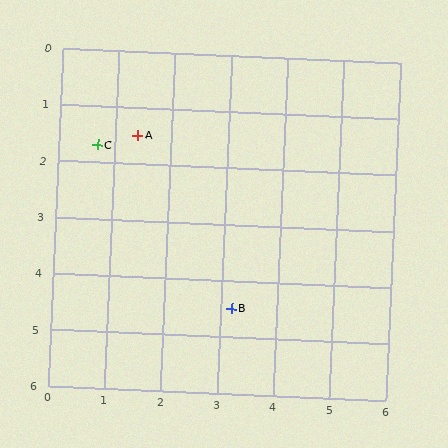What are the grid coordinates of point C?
Point C is at approximately (0.7, 1.7).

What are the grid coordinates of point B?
Point B is at approximately (3.2, 4.5).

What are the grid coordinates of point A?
Point A is at approximately (1.4, 1.5).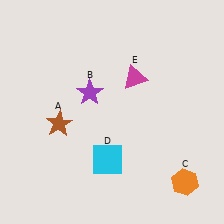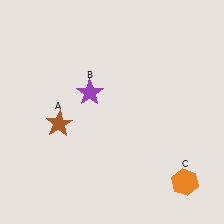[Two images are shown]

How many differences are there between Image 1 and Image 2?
There are 2 differences between the two images.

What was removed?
The cyan square (D), the magenta triangle (E) were removed in Image 2.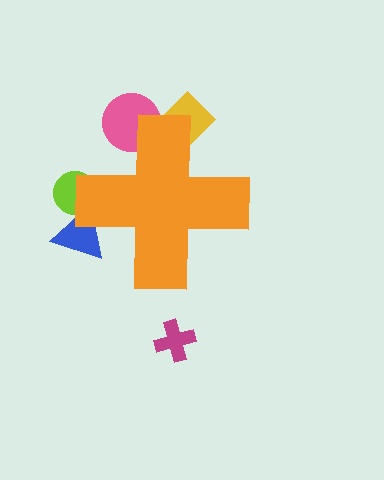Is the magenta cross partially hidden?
No, the magenta cross is fully visible.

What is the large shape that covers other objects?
An orange cross.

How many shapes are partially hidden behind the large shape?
4 shapes are partially hidden.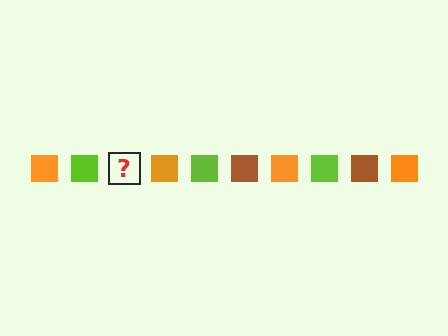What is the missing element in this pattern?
The missing element is a brown square.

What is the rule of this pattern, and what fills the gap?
The rule is that the pattern cycles through orange, lime, brown squares. The gap should be filled with a brown square.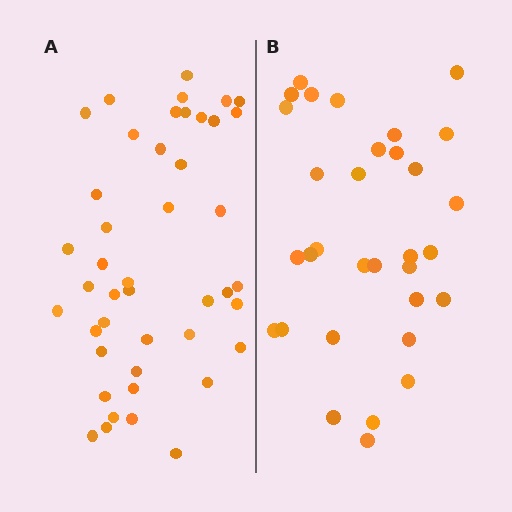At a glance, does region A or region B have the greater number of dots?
Region A (the left region) has more dots.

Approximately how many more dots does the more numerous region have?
Region A has roughly 12 or so more dots than region B.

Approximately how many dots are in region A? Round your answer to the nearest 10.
About 40 dots. (The exact count is 44, which rounds to 40.)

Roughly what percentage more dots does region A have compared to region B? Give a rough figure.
About 40% more.